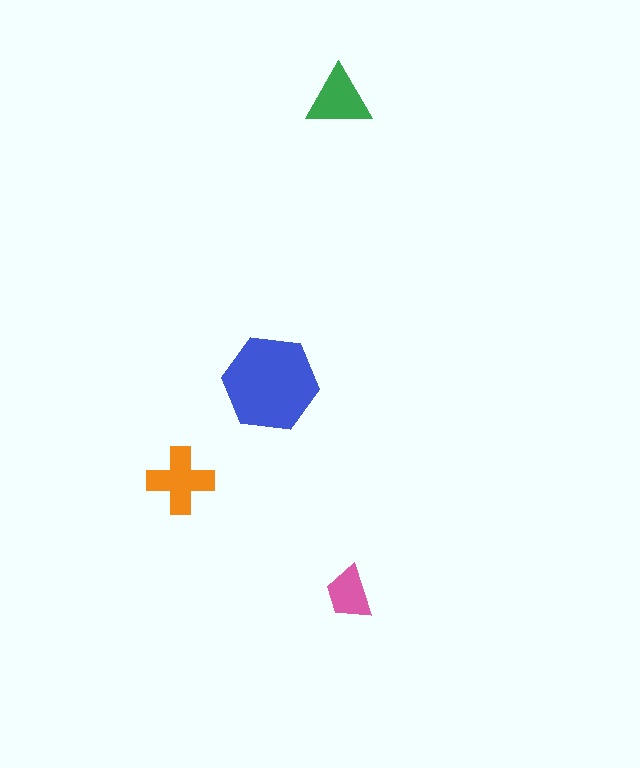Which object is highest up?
The green triangle is topmost.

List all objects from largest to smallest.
The blue hexagon, the orange cross, the green triangle, the pink trapezoid.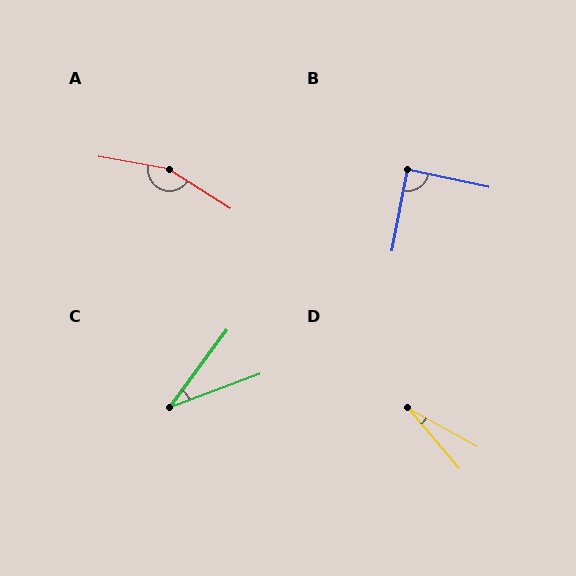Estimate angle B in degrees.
Approximately 89 degrees.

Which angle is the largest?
A, at approximately 157 degrees.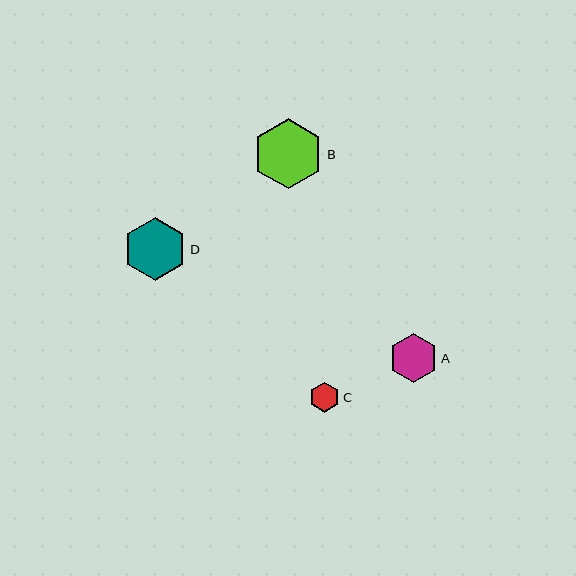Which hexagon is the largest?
Hexagon B is the largest with a size of approximately 70 pixels.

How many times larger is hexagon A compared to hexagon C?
Hexagon A is approximately 1.6 times the size of hexagon C.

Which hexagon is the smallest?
Hexagon C is the smallest with a size of approximately 30 pixels.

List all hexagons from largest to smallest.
From largest to smallest: B, D, A, C.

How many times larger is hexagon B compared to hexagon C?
Hexagon B is approximately 2.3 times the size of hexagon C.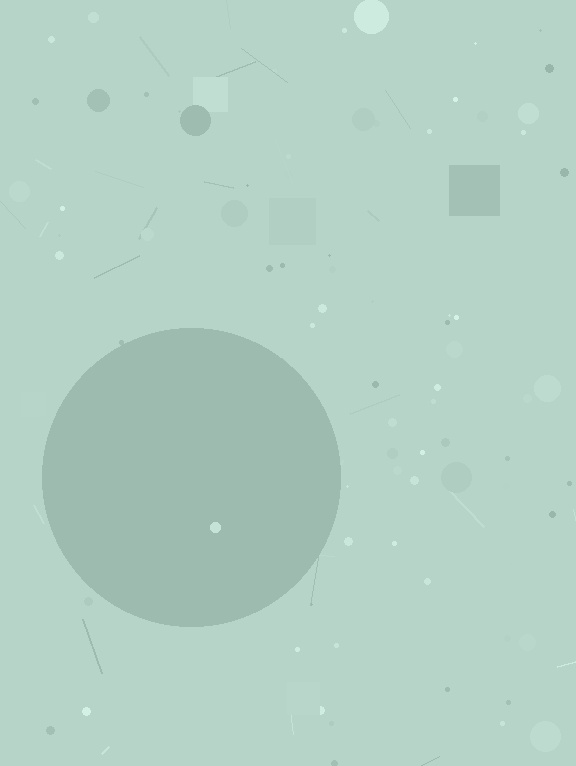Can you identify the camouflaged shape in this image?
The camouflaged shape is a circle.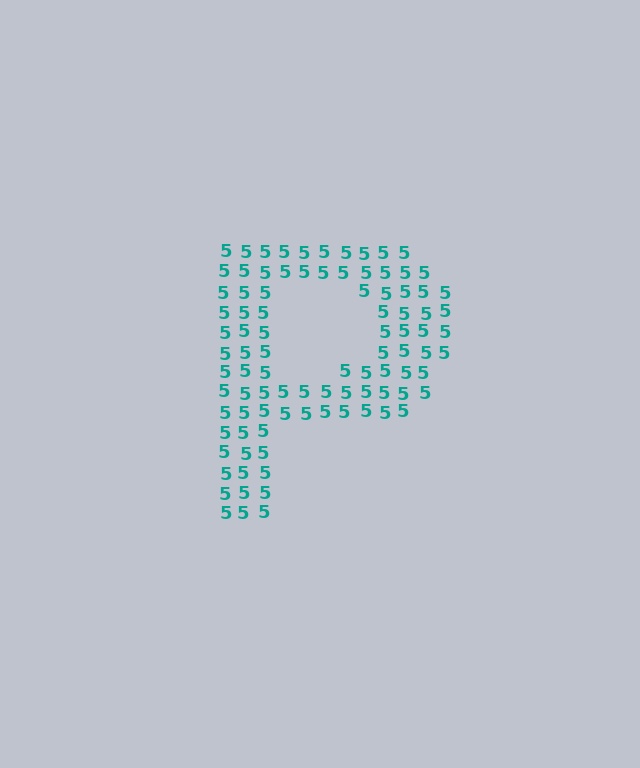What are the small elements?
The small elements are digit 5's.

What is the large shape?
The large shape is the letter P.